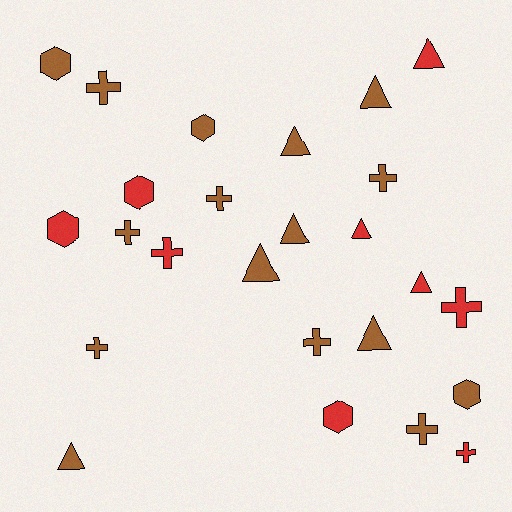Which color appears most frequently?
Brown, with 16 objects.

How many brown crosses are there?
There are 7 brown crosses.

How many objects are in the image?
There are 25 objects.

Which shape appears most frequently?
Cross, with 10 objects.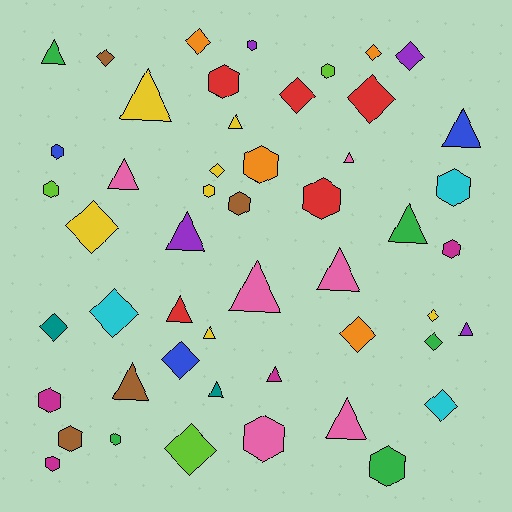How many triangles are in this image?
There are 17 triangles.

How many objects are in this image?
There are 50 objects.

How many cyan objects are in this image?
There are 3 cyan objects.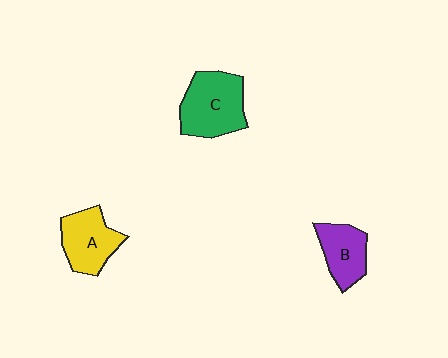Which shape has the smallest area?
Shape B (purple).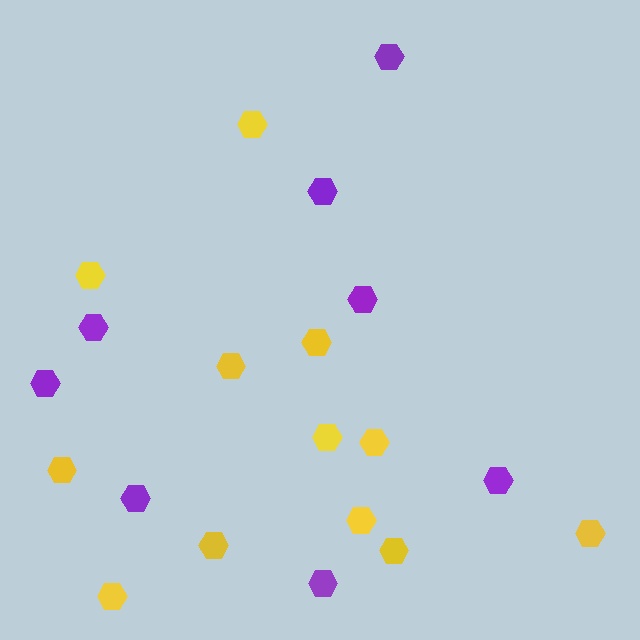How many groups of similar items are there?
There are 2 groups: one group of yellow hexagons (12) and one group of purple hexagons (8).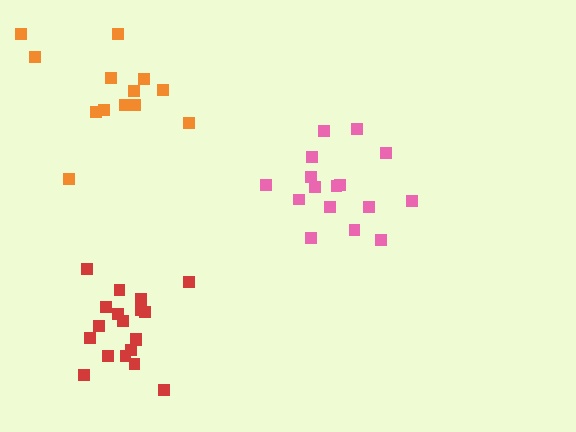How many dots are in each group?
Group 1: 16 dots, Group 2: 13 dots, Group 3: 19 dots (48 total).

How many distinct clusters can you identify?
There are 3 distinct clusters.